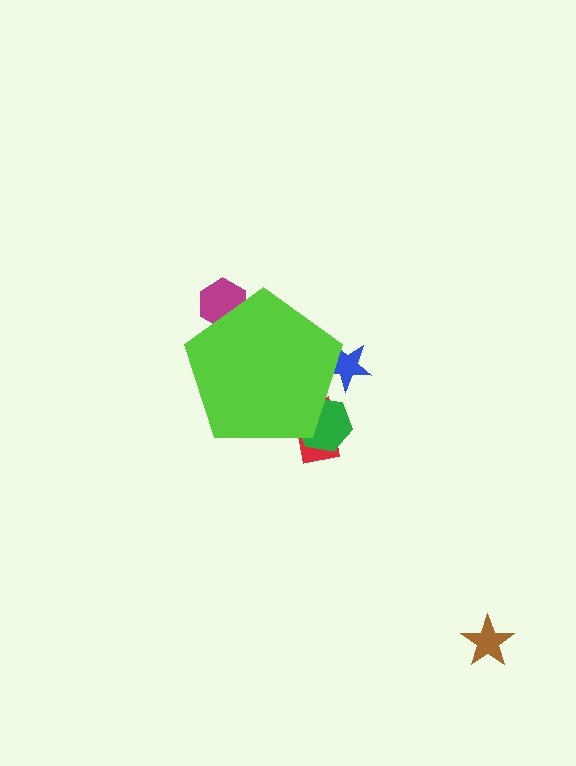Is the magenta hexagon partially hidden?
Yes, the magenta hexagon is partially hidden behind the lime pentagon.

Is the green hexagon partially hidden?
Yes, the green hexagon is partially hidden behind the lime pentagon.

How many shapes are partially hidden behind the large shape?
4 shapes are partially hidden.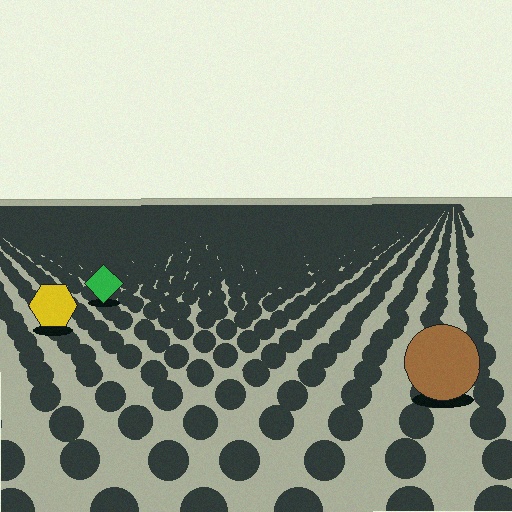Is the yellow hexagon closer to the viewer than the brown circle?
No. The brown circle is closer — you can tell from the texture gradient: the ground texture is coarser near it.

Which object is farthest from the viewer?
The green diamond is farthest from the viewer. It appears smaller and the ground texture around it is denser.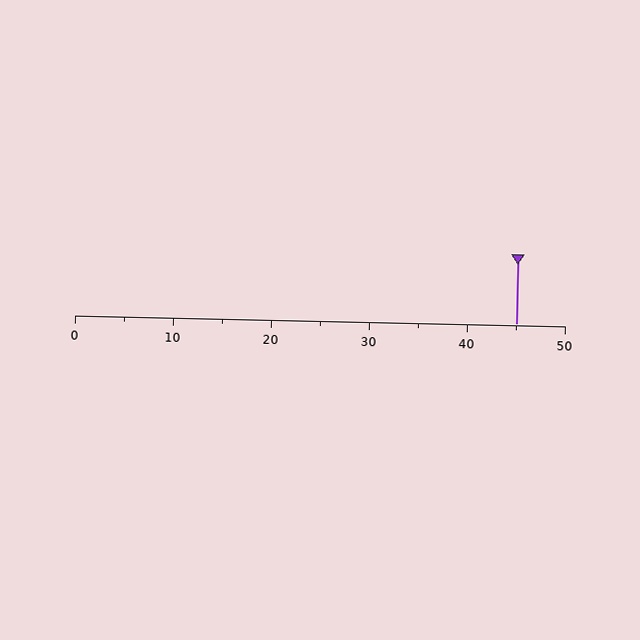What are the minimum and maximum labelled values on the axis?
The axis runs from 0 to 50.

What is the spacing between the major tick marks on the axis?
The major ticks are spaced 10 apart.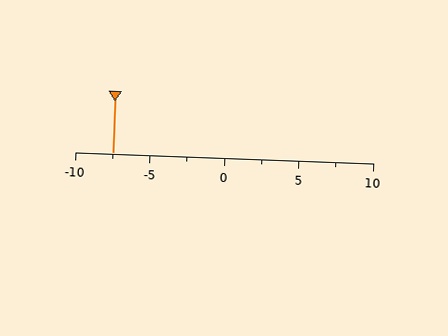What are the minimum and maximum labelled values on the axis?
The axis runs from -10 to 10.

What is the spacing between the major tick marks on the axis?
The major ticks are spaced 5 apart.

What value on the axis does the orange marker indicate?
The marker indicates approximately -7.5.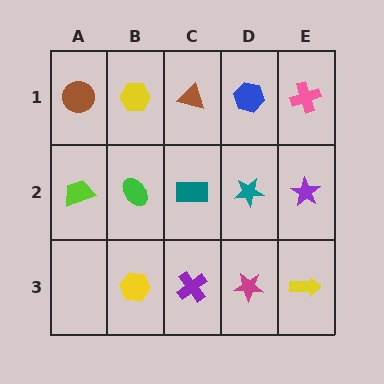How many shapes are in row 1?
5 shapes.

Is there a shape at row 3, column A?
No, that cell is empty.